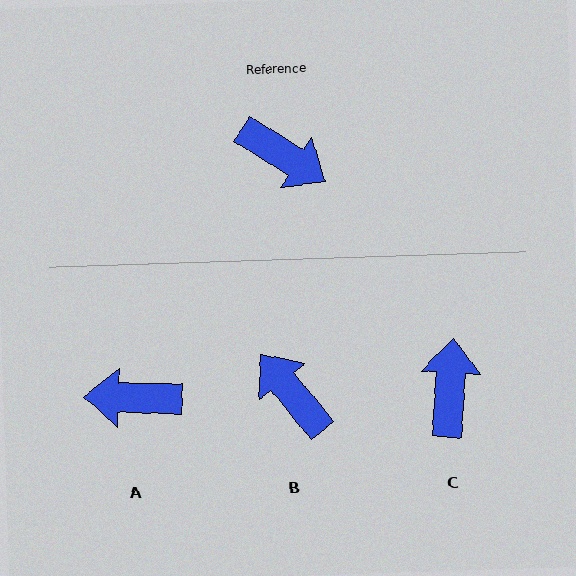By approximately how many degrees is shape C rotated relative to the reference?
Approximately 118 degrees counter-clockwise.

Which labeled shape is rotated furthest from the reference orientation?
B, about 161 degrees away.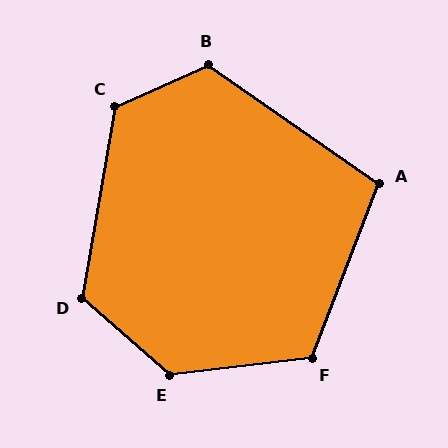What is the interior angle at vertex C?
Approximately 124 degrees (obtuse).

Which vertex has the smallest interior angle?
A, at approximately 104 degrees.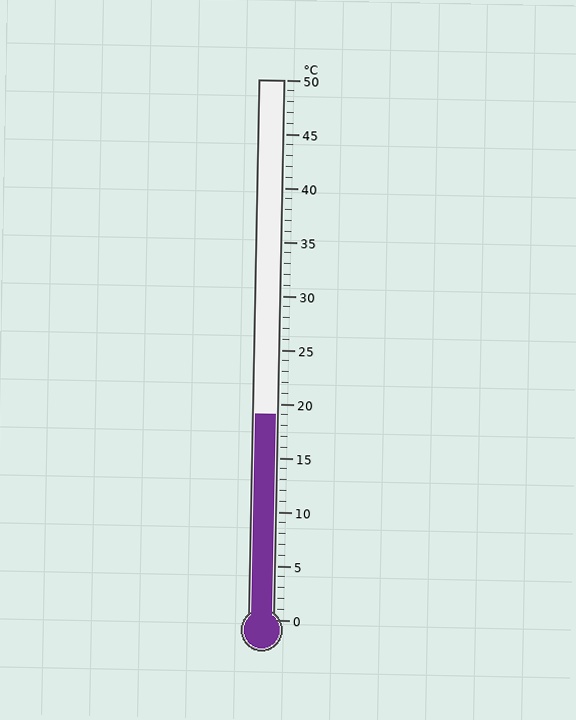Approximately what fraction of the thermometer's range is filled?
The thermometer is filled to approximately 40% of its range.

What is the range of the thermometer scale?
The thermometer scale ranges from 0°C to 50°C.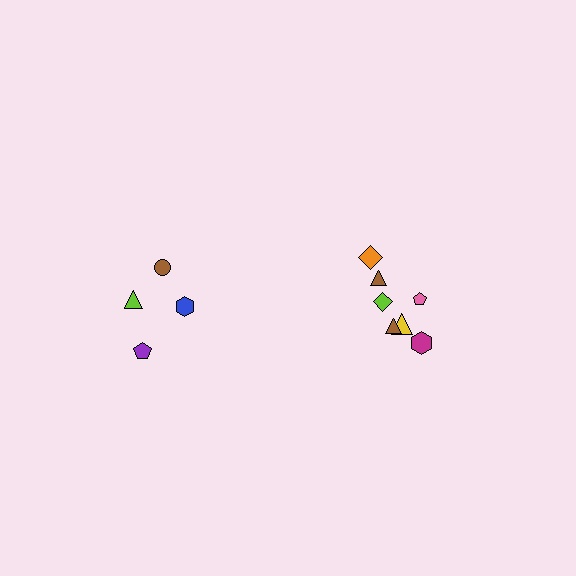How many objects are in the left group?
There are 4 objects.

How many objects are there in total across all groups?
There are 11 objects.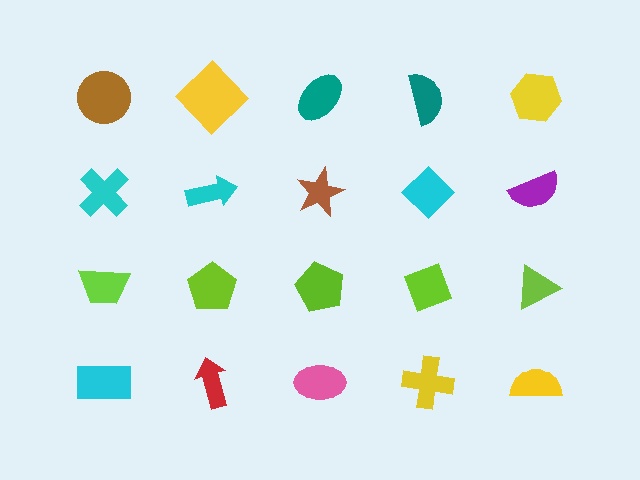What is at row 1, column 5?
A yellow hexagon.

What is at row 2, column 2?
A cyan arrow.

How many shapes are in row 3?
5 shapes.